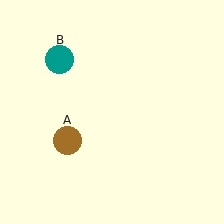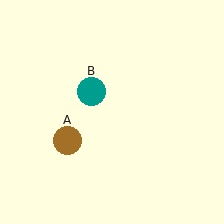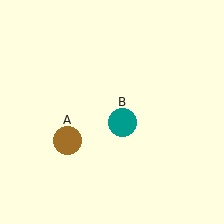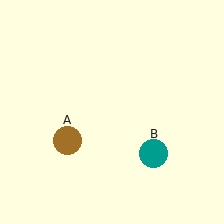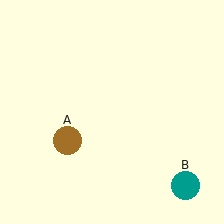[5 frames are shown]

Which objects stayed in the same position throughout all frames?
Brown circle (object A) remained stationary.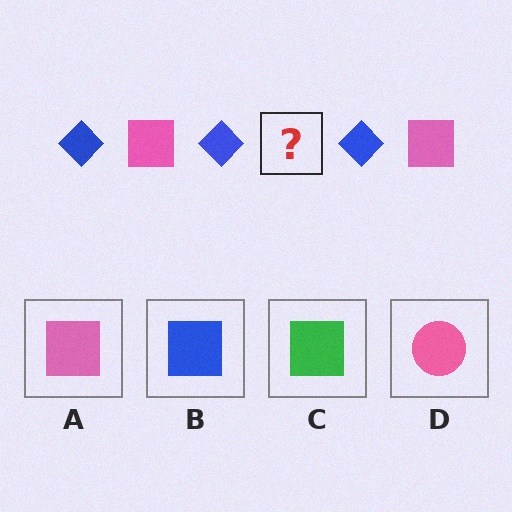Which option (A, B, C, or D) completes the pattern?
A.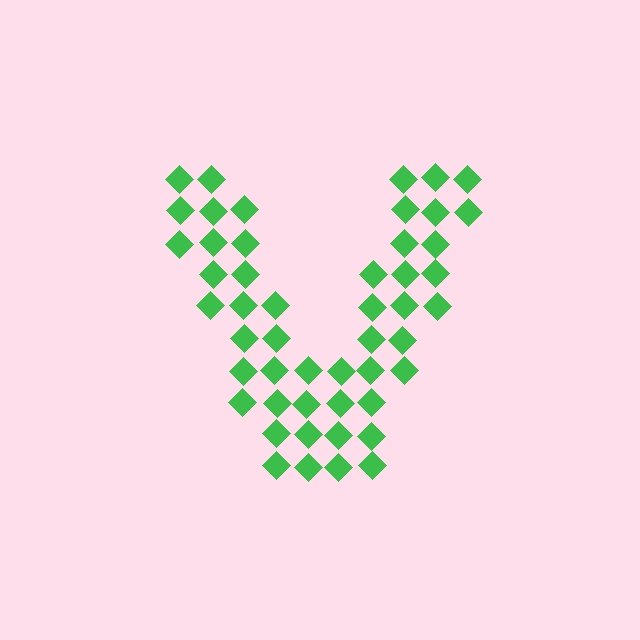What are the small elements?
The small elements are diamonds.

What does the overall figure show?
The overall figure shows the letter V.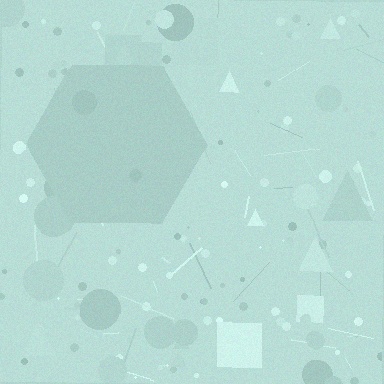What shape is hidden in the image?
A hexagon is hidden in the image.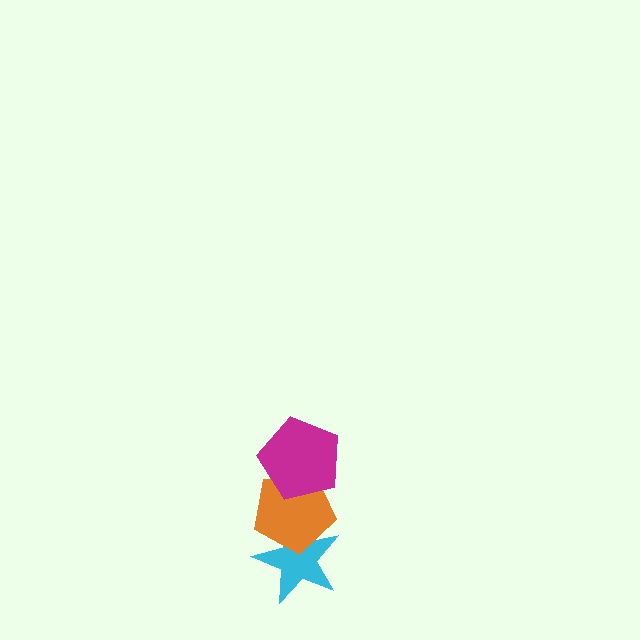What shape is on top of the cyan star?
The orange pentagon is on top of the cyan star.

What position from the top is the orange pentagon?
The orange pentagon is 2nd from the top.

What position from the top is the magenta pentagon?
The magenta pentagon is 1st from the top.